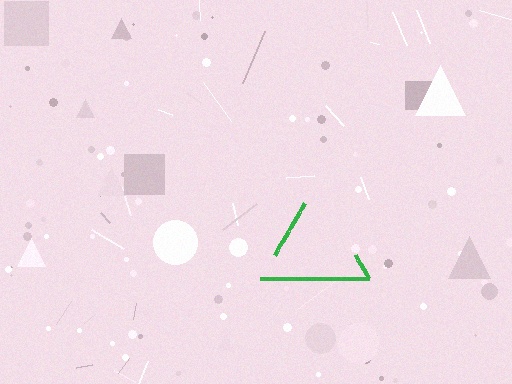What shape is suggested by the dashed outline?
The dashed outline suggests a triangle.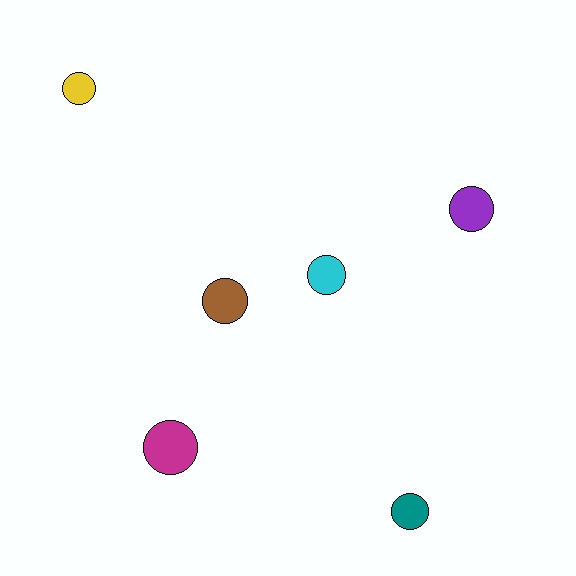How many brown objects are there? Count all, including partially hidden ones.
There is 1 brown object.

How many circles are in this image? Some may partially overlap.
There are 6 circles.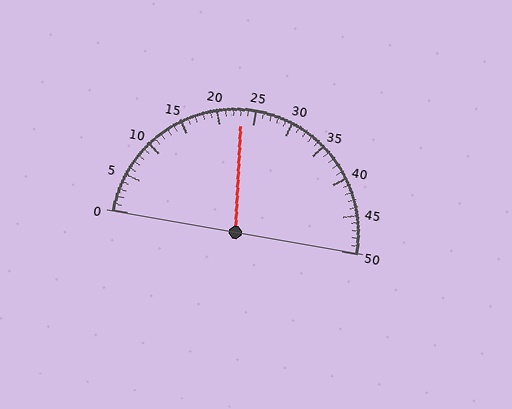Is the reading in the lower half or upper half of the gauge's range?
The reading is in the lower half of the range (0 to 50).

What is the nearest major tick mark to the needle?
The nearest major tick mark is 25.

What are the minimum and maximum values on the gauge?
The gauge ranges from 0 to 50.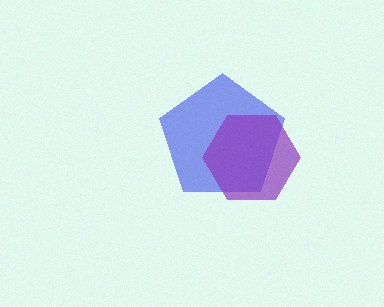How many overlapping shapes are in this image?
There are 2 overlapping shapes in the image.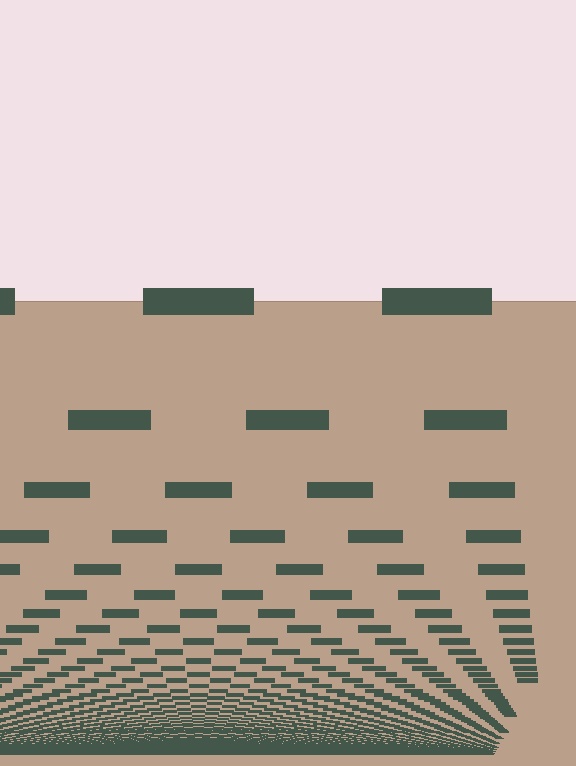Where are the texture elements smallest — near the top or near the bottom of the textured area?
Near the bottom.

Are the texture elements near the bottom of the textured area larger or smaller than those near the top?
Smaller. The gradient is inverted — elements near the bottom are smaller and denser.